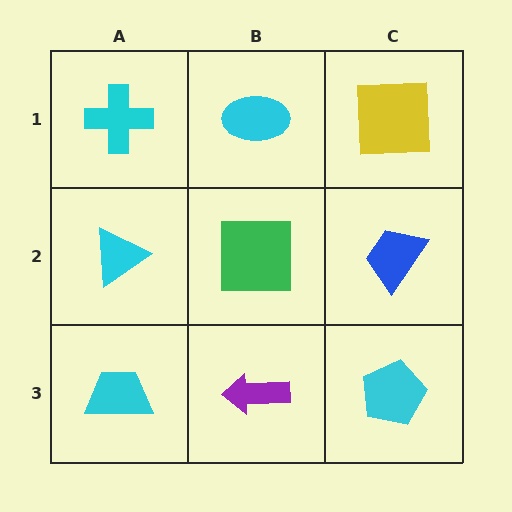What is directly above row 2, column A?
A cyan cross.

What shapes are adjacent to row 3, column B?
A green square (row 2, column B), a cyan trapezoid (row 3, column A), a cyan pentagon (row 3, column C).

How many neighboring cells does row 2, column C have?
3.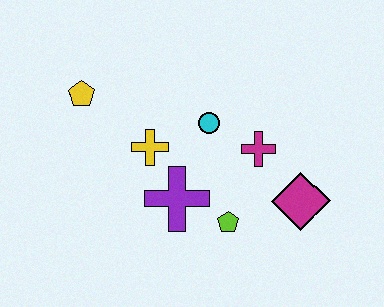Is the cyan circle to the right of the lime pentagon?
No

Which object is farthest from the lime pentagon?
The yellow pentagon is farthest from the lime pentagon.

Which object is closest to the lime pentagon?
The purple cross is closest to the lime pentagon.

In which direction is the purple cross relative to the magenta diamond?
The purple cross is to the left of the magenta diamond.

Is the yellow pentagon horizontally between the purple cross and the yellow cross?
No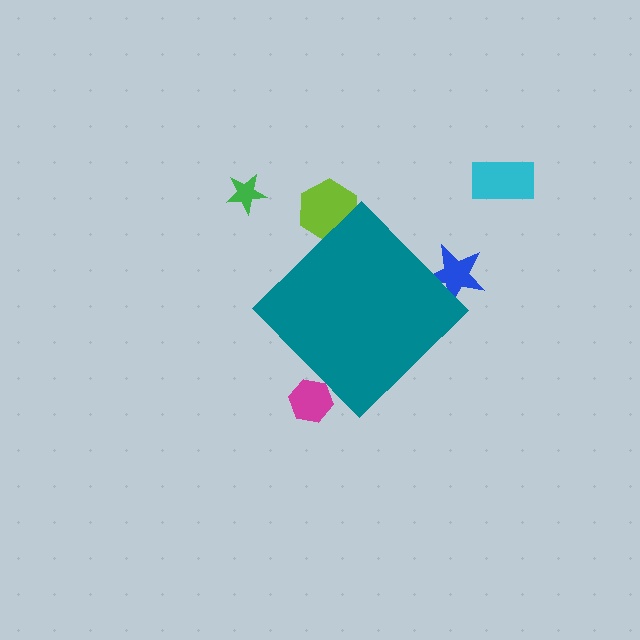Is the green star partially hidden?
No, the green star is fully visible.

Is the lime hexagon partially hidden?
Yes, the lime hexagon is partially hidden behind the teal diamond.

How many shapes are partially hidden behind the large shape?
3 shapes are partially hidden.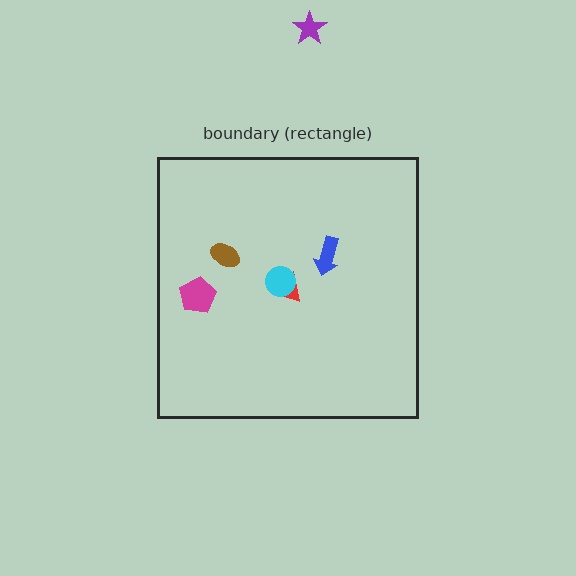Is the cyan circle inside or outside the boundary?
Inside.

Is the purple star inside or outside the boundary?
Outside.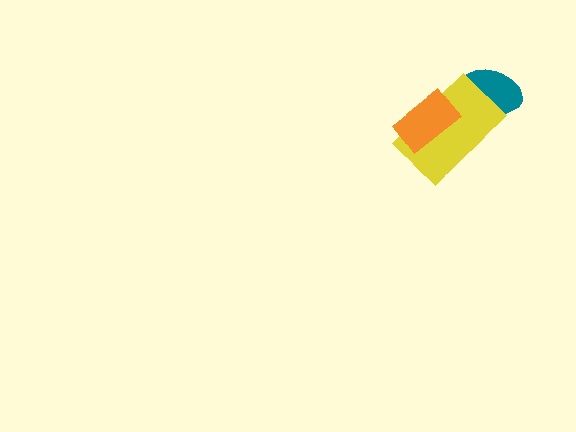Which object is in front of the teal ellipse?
The yellow rectangle is in front of the teal ellipse.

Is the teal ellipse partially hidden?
Yes, it is partially covered by another shape.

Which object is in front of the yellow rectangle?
The orange rectangle is in front of the yellow rectangle.